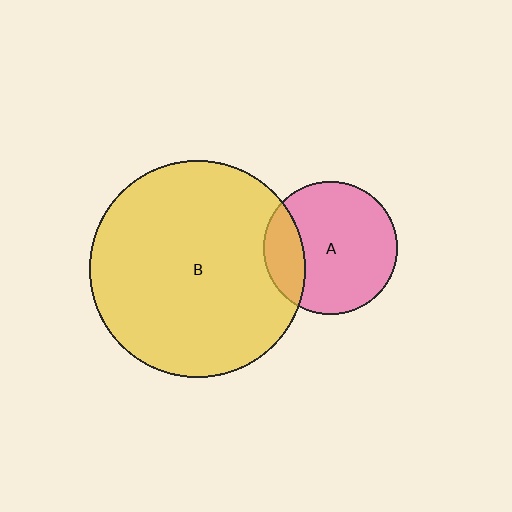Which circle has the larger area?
Circle B (yellow).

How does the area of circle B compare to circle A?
Approximately 2.6 times.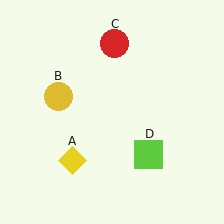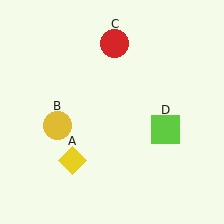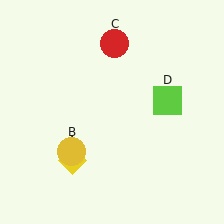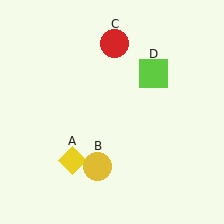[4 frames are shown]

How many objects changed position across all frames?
2 objects changed position: yellow circle (object B), lime square (object D).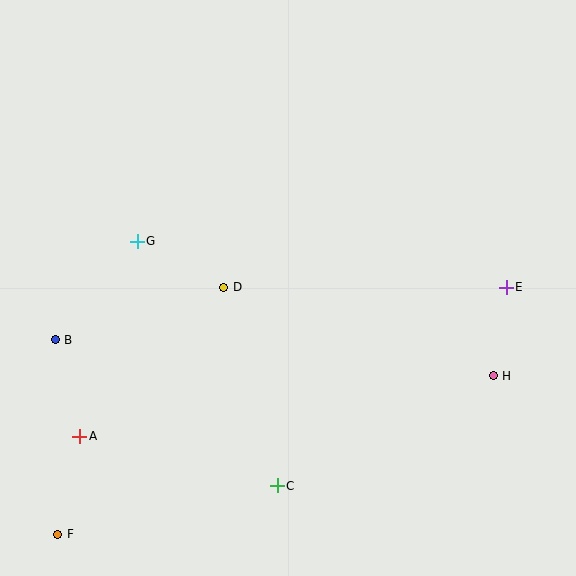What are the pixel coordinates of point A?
Point A is at (80, 436).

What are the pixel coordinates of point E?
Point E is at (506, 287).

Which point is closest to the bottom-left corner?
Point F is closest to the bottom-left corner.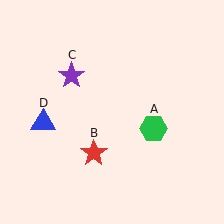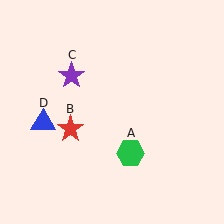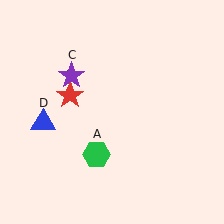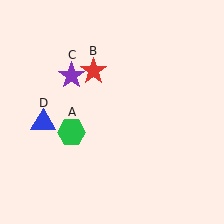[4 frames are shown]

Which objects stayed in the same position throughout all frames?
Purple star (object C) and blue triangle (object D) remained stationary.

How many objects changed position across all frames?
2 objects changed position: green hexagon (object A), red star (object B).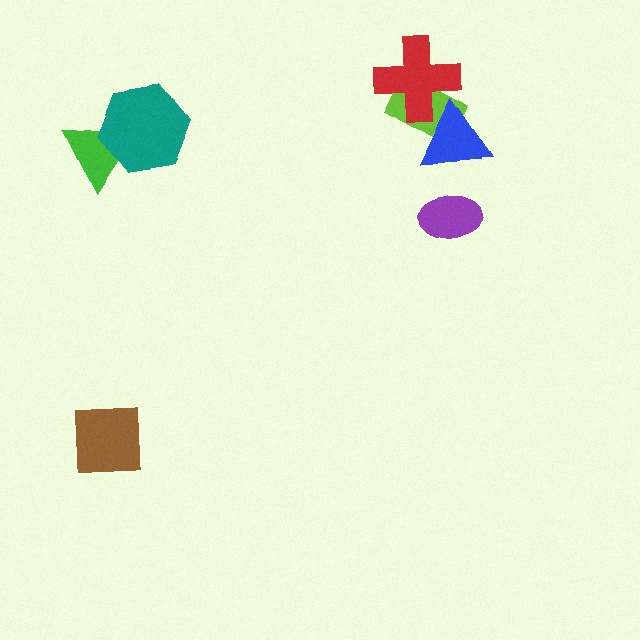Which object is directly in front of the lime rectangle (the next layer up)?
The red cross is directly in front of the lime rectangle.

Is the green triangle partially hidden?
Yes, it is partially covered by another shape.